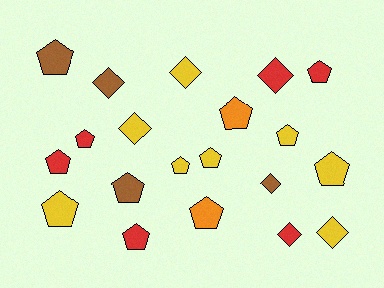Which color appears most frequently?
Yellow, with 8 objects.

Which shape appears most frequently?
Pentagon, with 13 objects.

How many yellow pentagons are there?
There are 5 yellow pentagons.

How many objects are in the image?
There are 20 objects.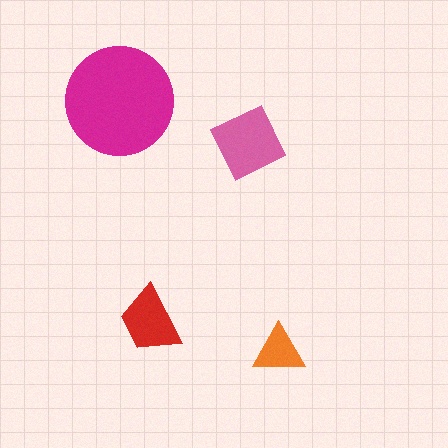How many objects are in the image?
There are 4 objects in the image.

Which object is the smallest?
The orange triangle.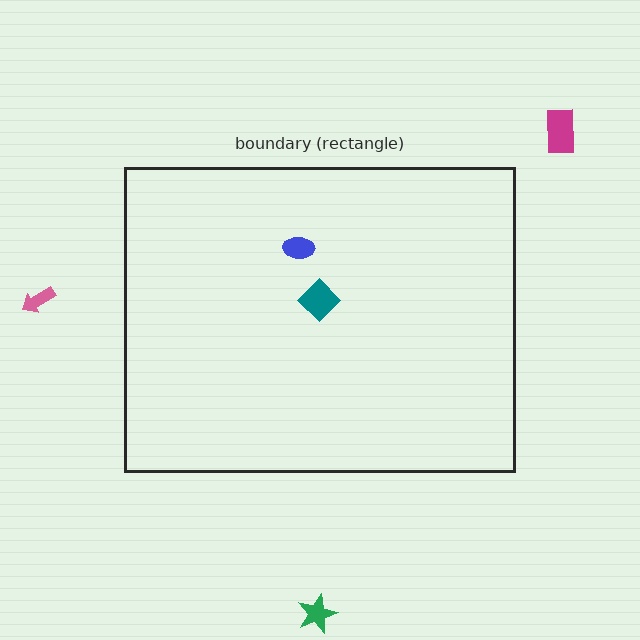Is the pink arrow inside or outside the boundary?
Outside.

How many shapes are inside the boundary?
2 inside, 3 outside.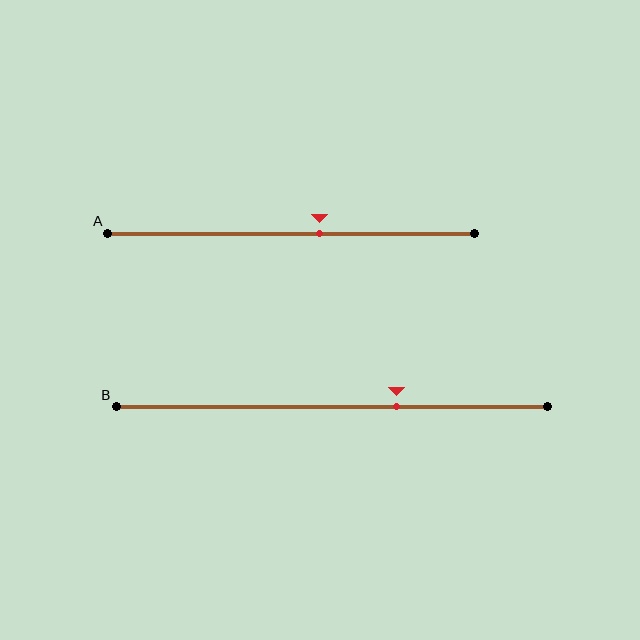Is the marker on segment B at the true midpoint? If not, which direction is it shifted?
No, the marker on segment B is shifted to the right by about 15% of the segment length.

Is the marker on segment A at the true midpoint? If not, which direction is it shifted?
No, the marker on segment A is shifted to the right by about 8% of the segment length.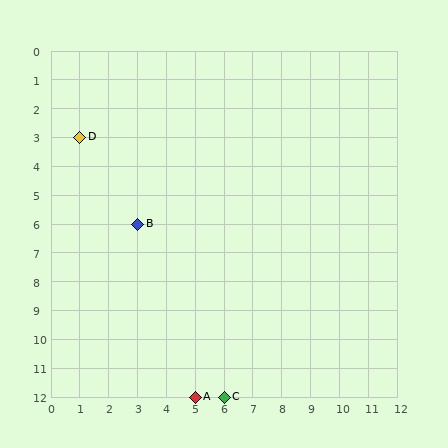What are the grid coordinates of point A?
Point A is at grid coordinates (5, 12).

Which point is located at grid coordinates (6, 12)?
Point C is at (6, 12).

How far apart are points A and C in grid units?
Points A and C are 1 column apart.